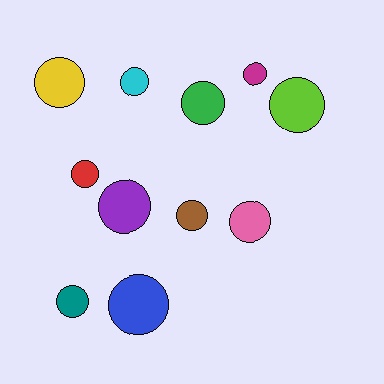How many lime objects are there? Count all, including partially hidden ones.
There is 1 lime object.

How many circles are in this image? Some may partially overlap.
There are 11 circles.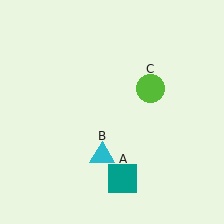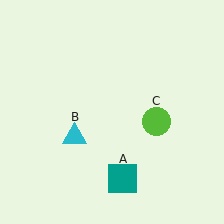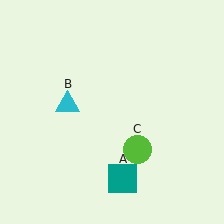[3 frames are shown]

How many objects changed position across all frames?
2 objects changed position: cyan triangle (object B), lime circle (object C).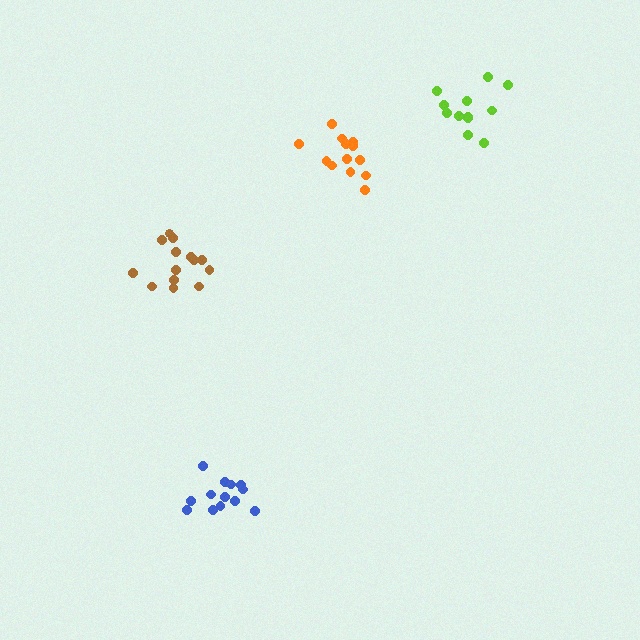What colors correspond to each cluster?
The clusters are colored: brown, blue, lime, orange.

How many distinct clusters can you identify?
There are 4 distinct clusters.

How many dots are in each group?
Group 1: 14 dots, Group 2: 13 dots, Group 3: 12 dots, Group 4: 13 dots (52 total).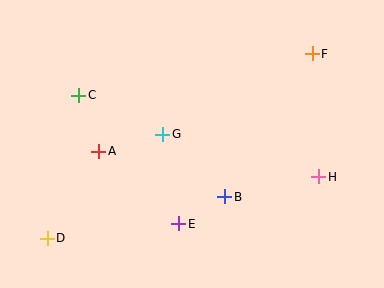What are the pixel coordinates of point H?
Point H is at (319, 177).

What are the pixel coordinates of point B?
Point B is at (225, 197).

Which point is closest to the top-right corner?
Point F is closest to the top-right corner.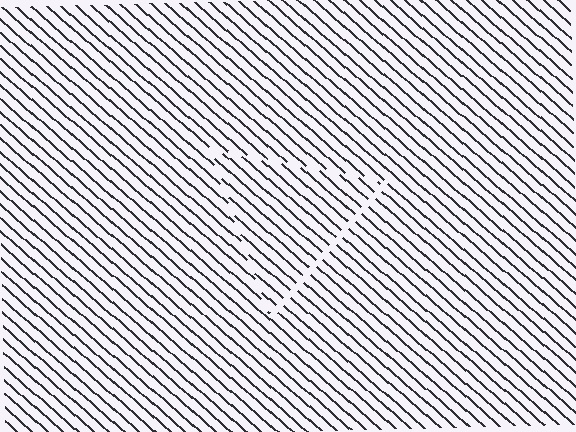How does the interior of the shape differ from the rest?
The interior of the shape contains the same grating, shifted by half a period — the contour is defined by the phase discontinuity where line-ends from the inner and outer gratings abut.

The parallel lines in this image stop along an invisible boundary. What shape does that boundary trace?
An illusory triangle. The interior of the shape contains the same grating, shifted by half a period — the contour is defined by the phase discontinuity where line-ends from the inner and outer gratings abut.